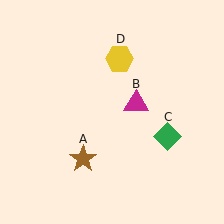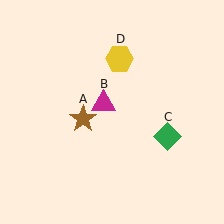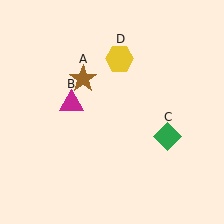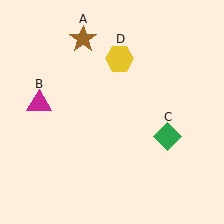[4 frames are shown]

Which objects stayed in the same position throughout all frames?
Green diamond (object C) and yellow hexagon (object D) remained stationary.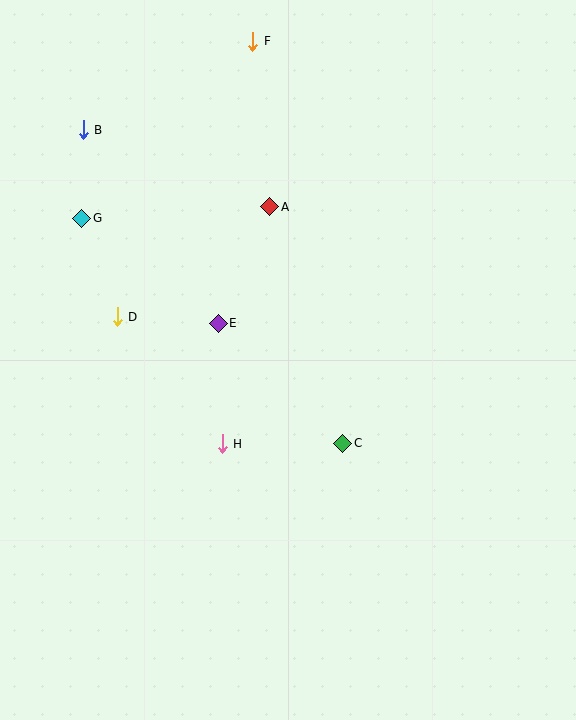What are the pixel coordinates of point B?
Point B is at (83, 130).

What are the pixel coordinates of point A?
Point A is at (270, 207).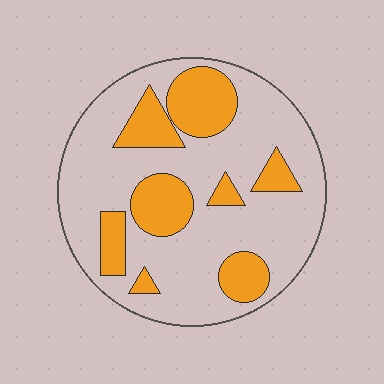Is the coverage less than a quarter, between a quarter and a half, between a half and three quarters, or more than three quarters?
Between a quarter and a half.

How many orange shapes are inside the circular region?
8.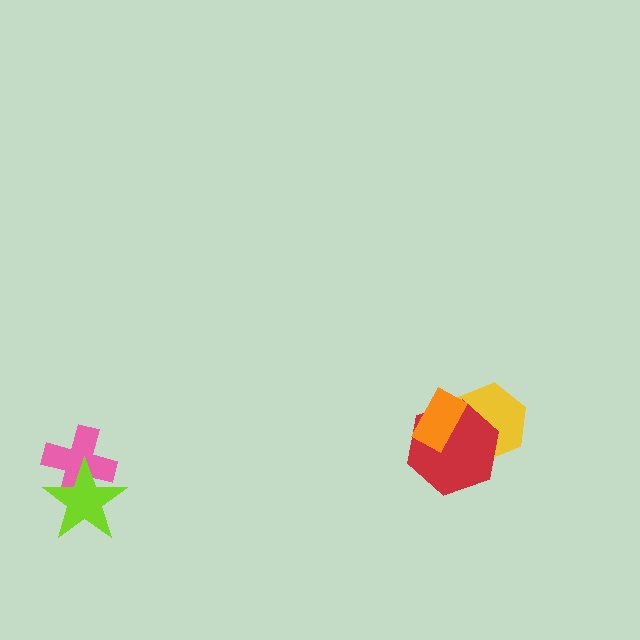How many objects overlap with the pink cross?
1 object overlaps with the pink cross.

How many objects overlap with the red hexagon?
2 objects overlap with the red hexagon.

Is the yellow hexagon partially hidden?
Yes, it is partially covered by another shape.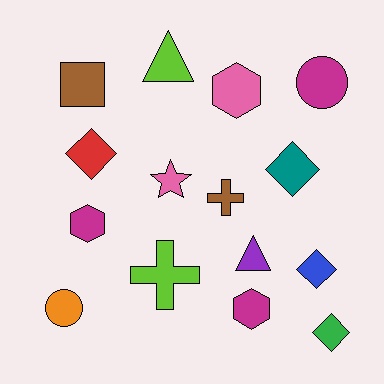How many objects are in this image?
There are 15 objects.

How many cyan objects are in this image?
There are no cyan objects.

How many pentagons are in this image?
There are no pentagons.